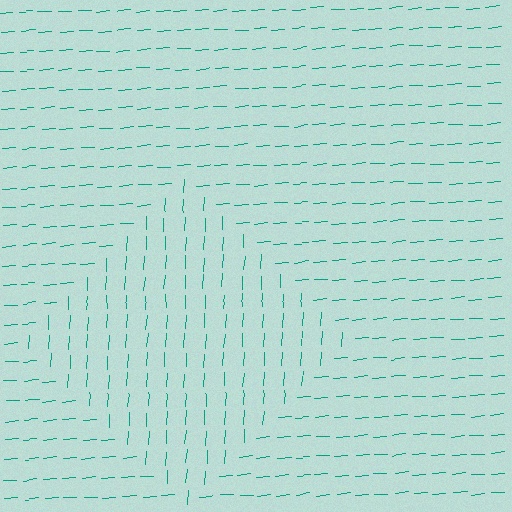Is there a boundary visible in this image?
Yes, there is a texture boundary formed by a change in line orientation.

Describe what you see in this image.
The image is filled with small teal line segments. A diamond region in the image has lines oriented differently from the surrounding lines, creating a visible texture boundary.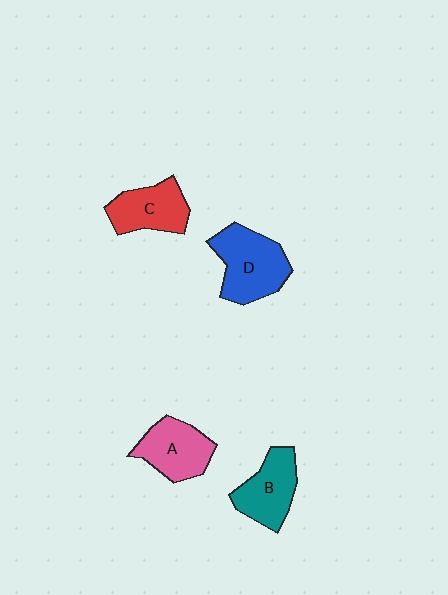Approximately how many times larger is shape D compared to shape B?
Approximately 1.3 times.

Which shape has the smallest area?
Shape C (red).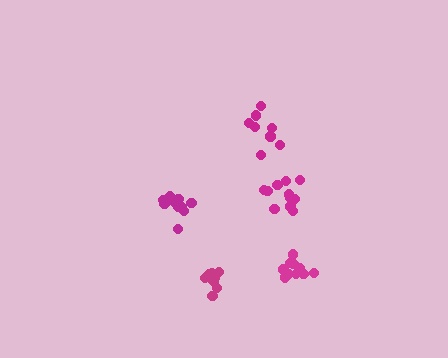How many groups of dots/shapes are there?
There are 5 groups.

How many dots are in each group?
Group 1: 10 dots, Group 2: 8 dots, Group 3: 11 dots, Group 4: 10 dots, Group 5: 10 dots (49 total).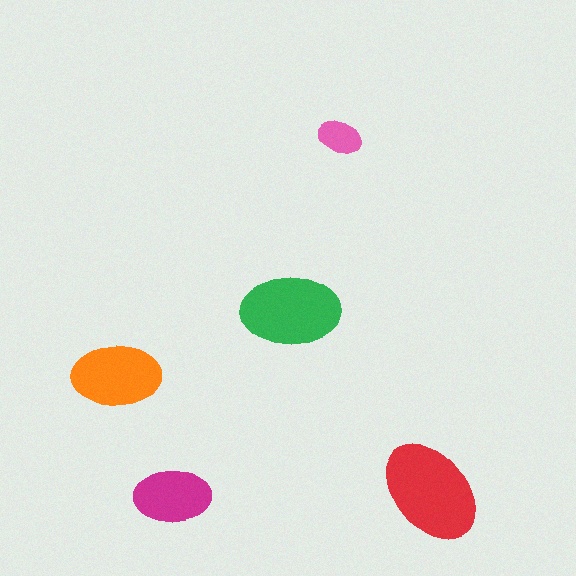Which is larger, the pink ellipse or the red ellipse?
The red one.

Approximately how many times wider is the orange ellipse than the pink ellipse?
About 2 times wider.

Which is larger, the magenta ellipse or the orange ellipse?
The orange one.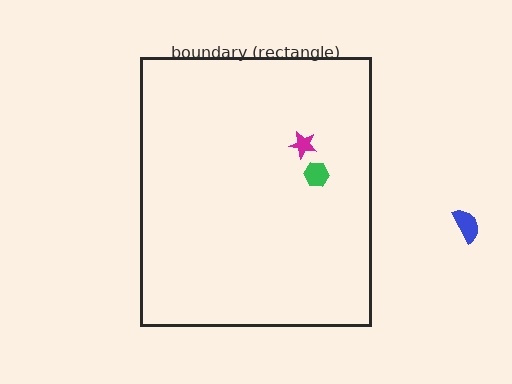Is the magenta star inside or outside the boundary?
Inside.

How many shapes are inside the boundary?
2 inside, 1 outside.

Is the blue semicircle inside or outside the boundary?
Outside.